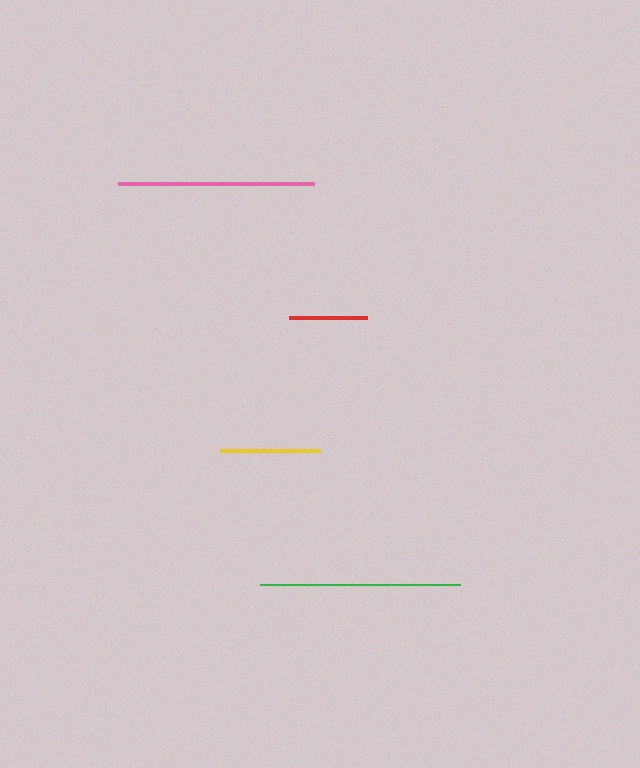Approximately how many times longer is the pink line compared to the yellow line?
The pink line is approximately 2.0 times the length of the yellow line.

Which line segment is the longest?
The green line is the longest at approximately 200 pixels.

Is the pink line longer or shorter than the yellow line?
The pink line is longer than the yellow line.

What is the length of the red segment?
The red segment is approximately 77 pixels long.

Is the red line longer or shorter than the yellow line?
The yellow line is longer than the red line.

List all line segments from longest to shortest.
From longest to shortest: green, pink, yellow, red.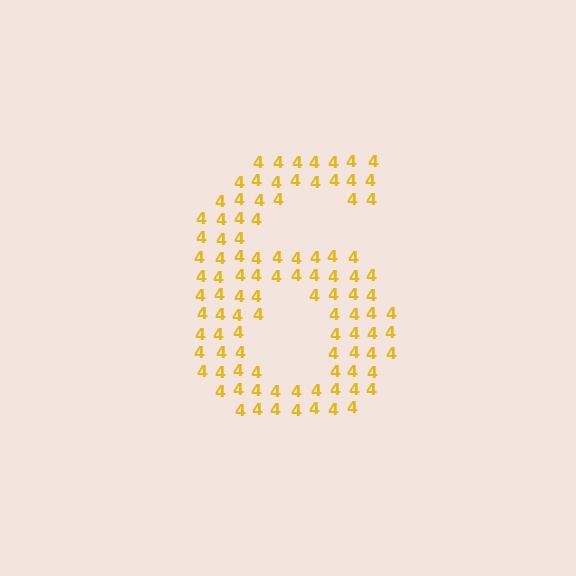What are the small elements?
The small elements are digit 4's.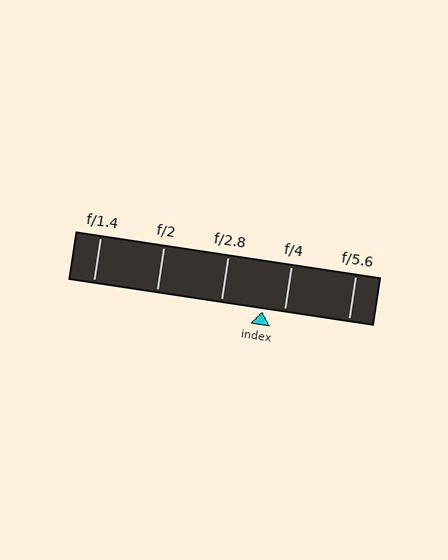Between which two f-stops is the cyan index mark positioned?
The index mark is between f/2.8 and f/4.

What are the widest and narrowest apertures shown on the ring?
The widest aperture shown is f/1.4 and the narrowest is f/5.6.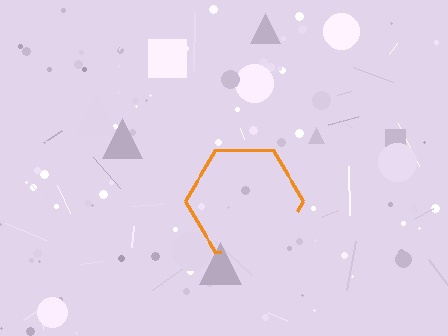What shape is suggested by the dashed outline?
The dashed outline suggests a hexagon.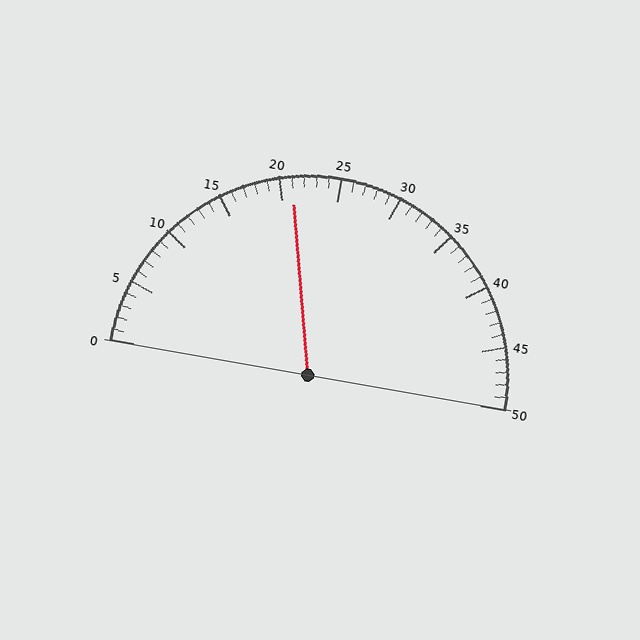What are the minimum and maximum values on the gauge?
The gauge ranges from 0 to 50.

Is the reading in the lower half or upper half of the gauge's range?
The reading is in the lower half of the range (0 to 50).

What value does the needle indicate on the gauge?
The needle indicates approximately 21.